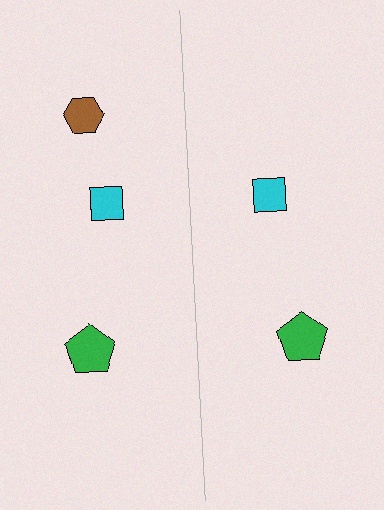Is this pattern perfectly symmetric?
No, the pattern is not perfectly symmetric. A brown hexagon is missing from the right side.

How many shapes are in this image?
There are 5 shapes in this image.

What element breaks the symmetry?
A brown hexagon is missing from the right side.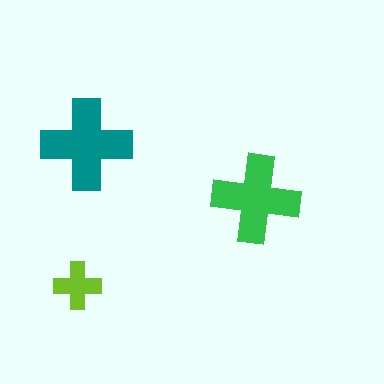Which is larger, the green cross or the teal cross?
The teal one.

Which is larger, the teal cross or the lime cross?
The teal one.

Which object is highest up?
The teal cross is topmost.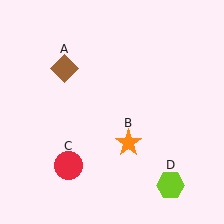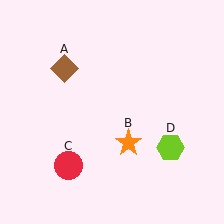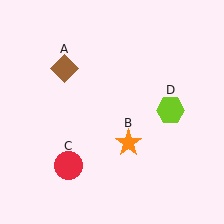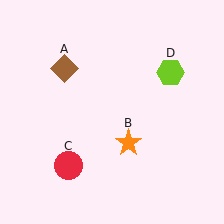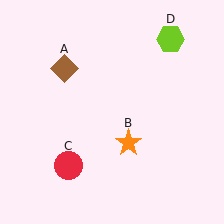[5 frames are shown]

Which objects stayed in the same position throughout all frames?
Brown diamond (object A) and orange star (object B) and red circle (object C) remained stationary.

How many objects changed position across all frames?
1 object changed position: lime hexagon (object D).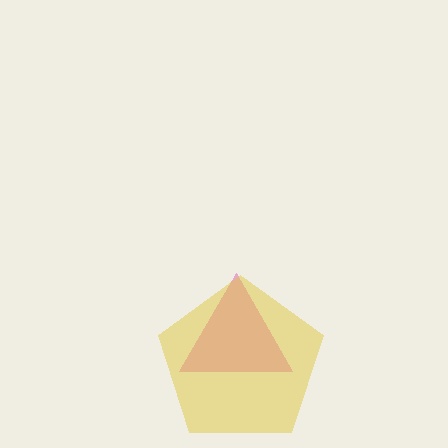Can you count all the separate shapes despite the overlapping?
Yes, there are 2 separate shapes.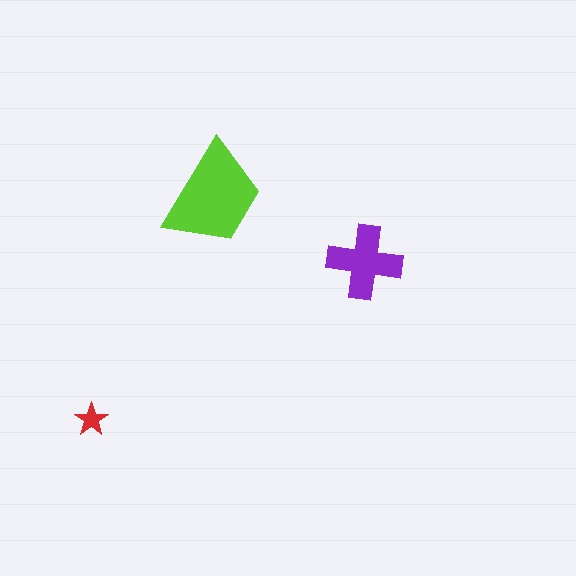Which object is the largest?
The lime trapezoid.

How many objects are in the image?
There are 3 objects in the image.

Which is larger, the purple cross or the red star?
The purple cross.